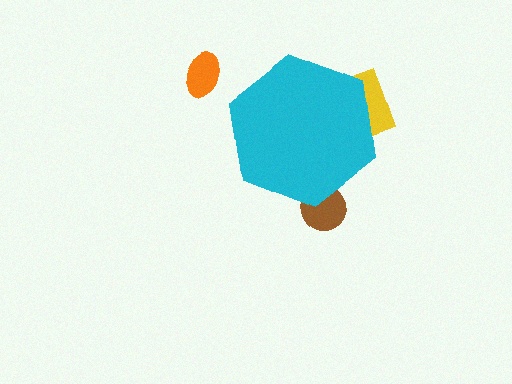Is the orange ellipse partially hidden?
No, the orange ellipse is fully visible.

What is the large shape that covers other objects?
A cyan hexagon.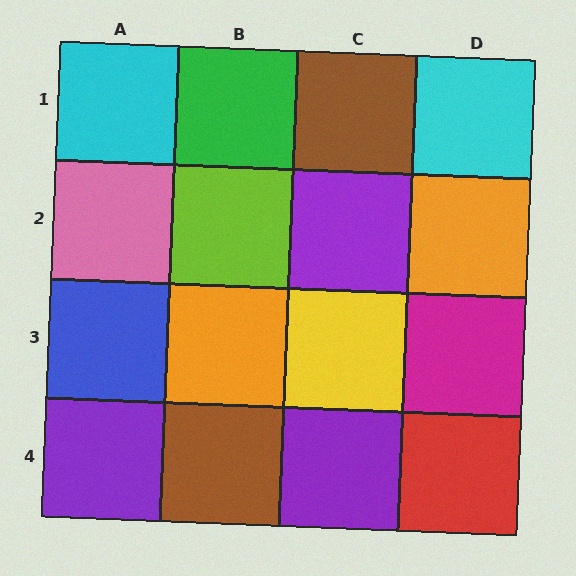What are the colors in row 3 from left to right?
Blue, orange, yellow, magenta.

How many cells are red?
1 cell is red.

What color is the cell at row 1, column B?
Green.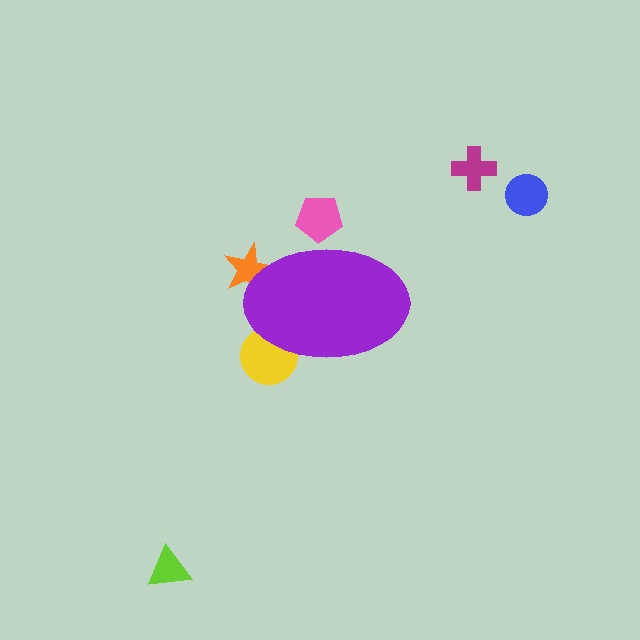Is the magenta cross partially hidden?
No, the magenta cross is fully visible.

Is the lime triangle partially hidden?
No, the lime triangle is fully visible.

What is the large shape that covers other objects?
A purple ellipse.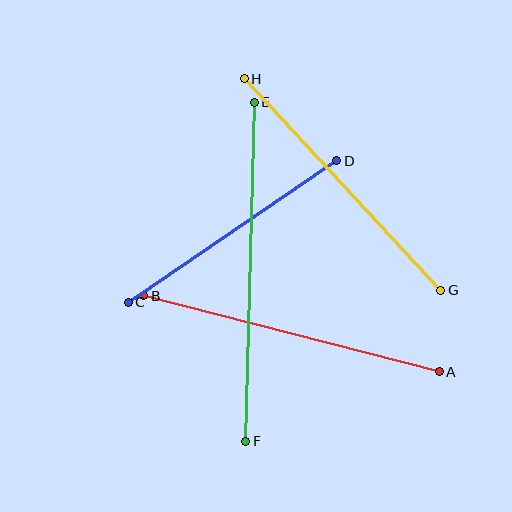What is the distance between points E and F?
The distance is approximately 339 pixels.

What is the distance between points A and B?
The distance is approximately 305 pixels.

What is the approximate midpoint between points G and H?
The midpoint is at approximately (342, 185) pixels.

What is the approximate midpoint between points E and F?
The midpoint is at approximately (250, 272) pixels.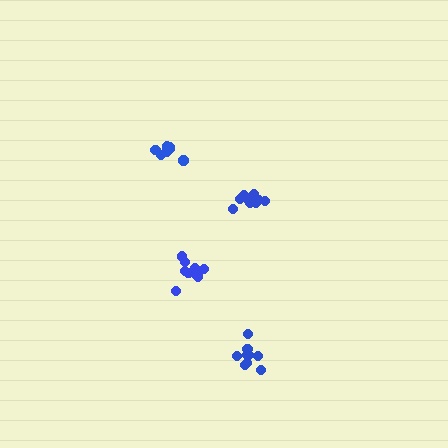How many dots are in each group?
Group 1: 7 dots, Group 2: 9 dots, Group 3: 9 dots, Group 4: 10 dots (35 total).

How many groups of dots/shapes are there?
There are 4 groups.